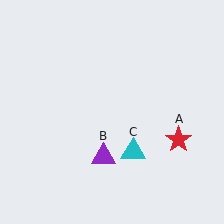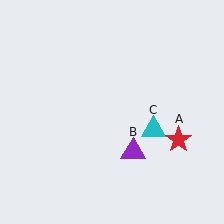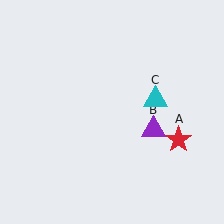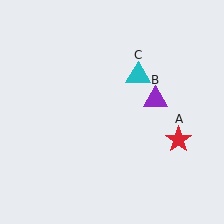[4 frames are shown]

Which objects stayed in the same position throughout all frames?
Red star (object A) remained stationary.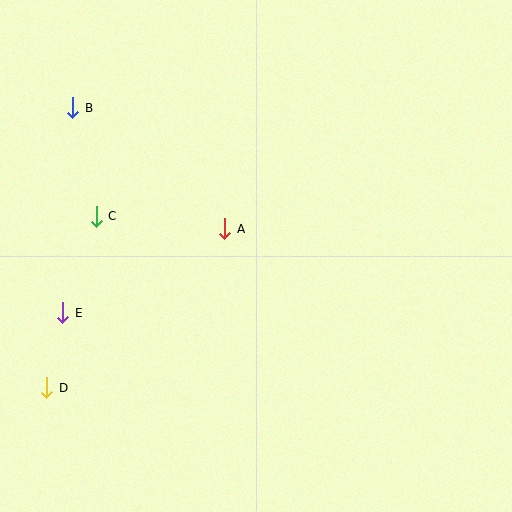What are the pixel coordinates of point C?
Point C is at (96, 216).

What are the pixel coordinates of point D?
Point D is at (46, 388).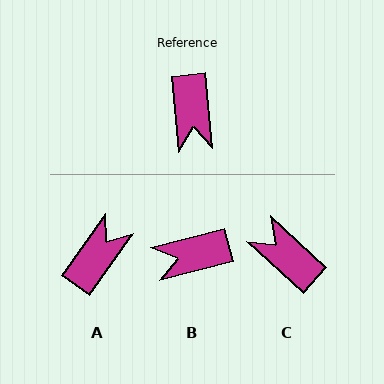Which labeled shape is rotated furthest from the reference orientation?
A, about 140 degrees away.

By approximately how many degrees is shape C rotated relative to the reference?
Approximately 138 degrees clockwise.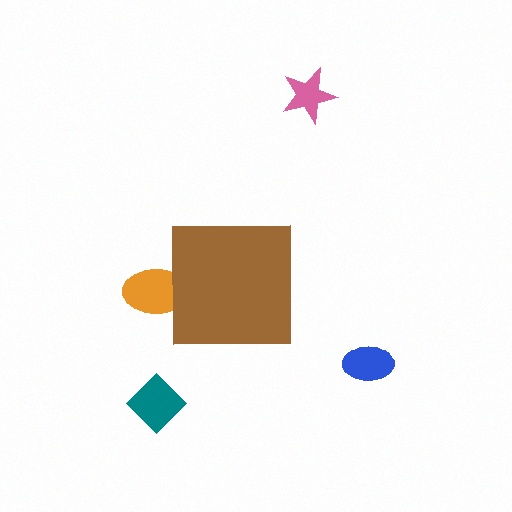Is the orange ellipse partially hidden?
Yes, the orange ellipse is partially hidden behind the brown square.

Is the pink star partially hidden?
No, the pink star is fully visible.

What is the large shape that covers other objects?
A brown square.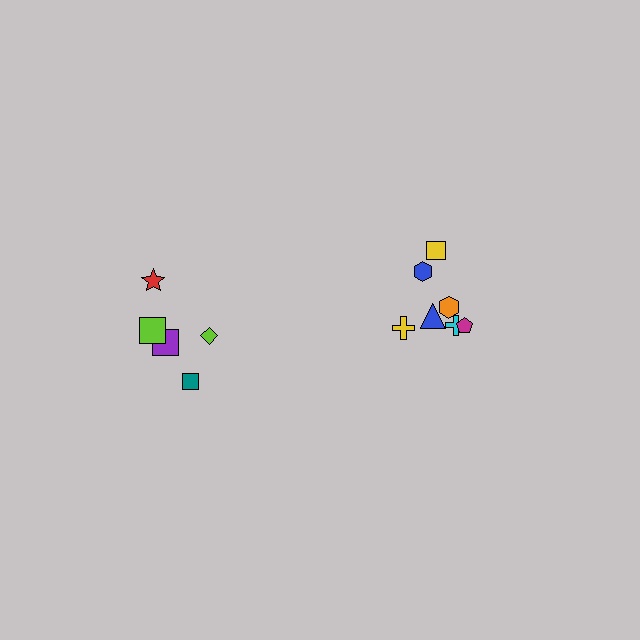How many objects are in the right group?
There are 7 objects.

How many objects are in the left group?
There are 5 objects.